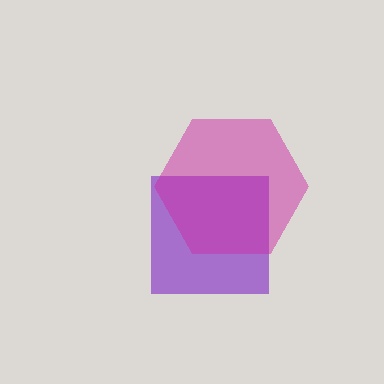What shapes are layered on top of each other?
The layered shapes are: a purple square, a magenta hexagon.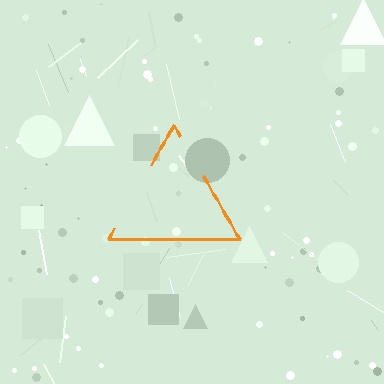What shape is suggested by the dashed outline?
The dashed outline suggests a triangle.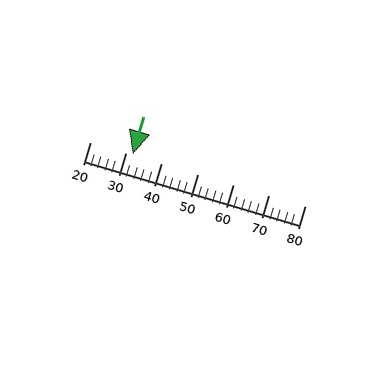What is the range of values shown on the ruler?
The ruler shows values from 20 to 80.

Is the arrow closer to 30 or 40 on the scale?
The arrow is closer to 30.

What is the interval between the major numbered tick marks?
The major tick marks are spaced 10 units apart.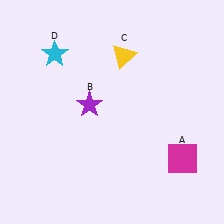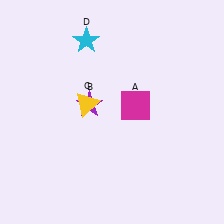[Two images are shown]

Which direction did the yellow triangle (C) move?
The yellow triangle (C) moved down.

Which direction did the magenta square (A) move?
The magenta square (A) moved up.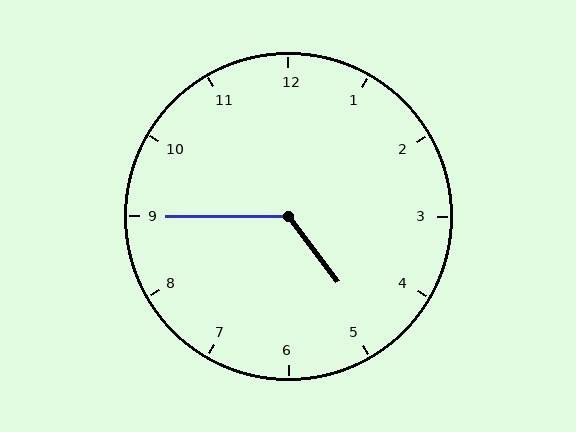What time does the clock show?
4:45.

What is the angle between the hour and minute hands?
Approximately 128 degrees.